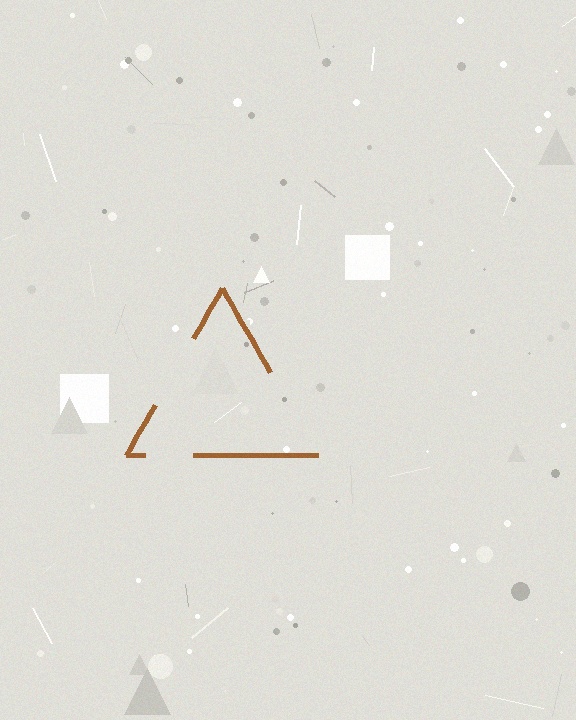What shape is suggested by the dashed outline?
The dashed outline suggests a triangle.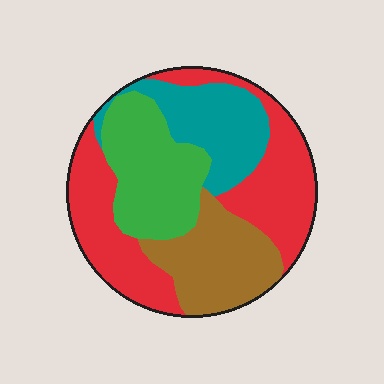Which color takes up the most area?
Red, at roughly 40%.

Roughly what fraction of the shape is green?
Green takes up about one quarter (1/4) of the shape.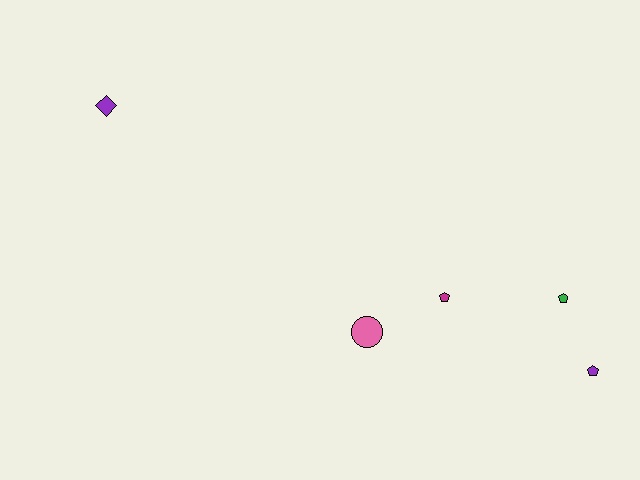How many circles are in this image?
There is 1 circle.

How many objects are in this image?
There are 5 objects.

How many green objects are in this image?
There is 1 green object.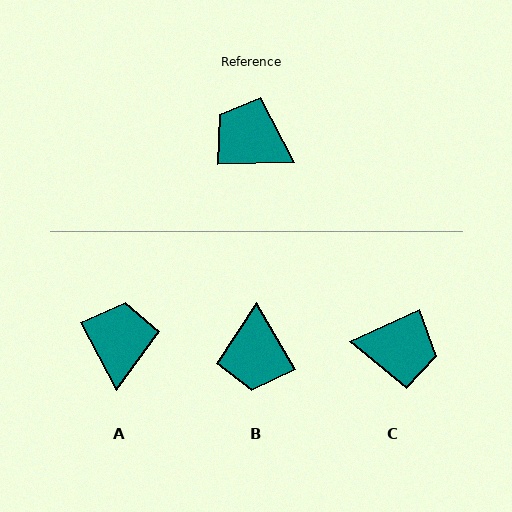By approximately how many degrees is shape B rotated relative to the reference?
Approximately 119 degrees counter-clockwise.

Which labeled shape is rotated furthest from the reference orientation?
C, about 157 degrees away.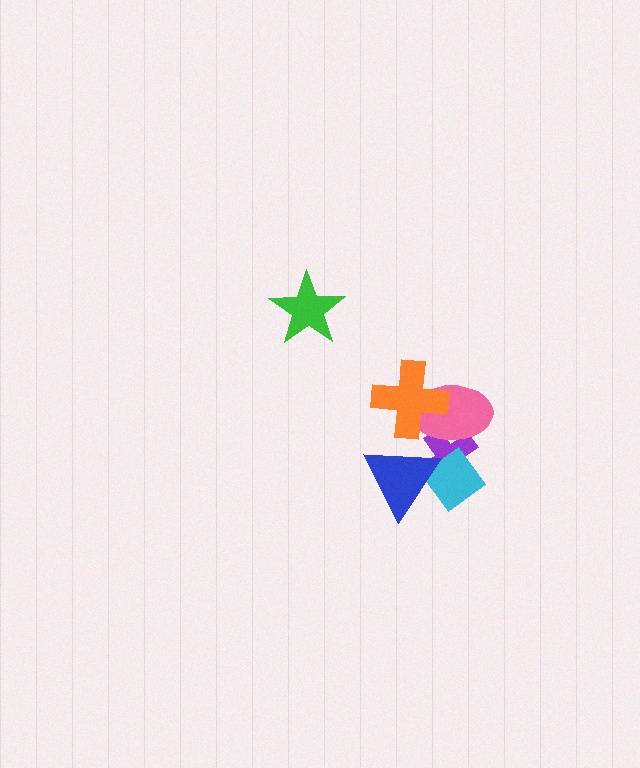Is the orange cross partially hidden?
No, no other shape covers it.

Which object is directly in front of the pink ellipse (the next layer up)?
The cyan diamond is directly in front of the pink ellipse.